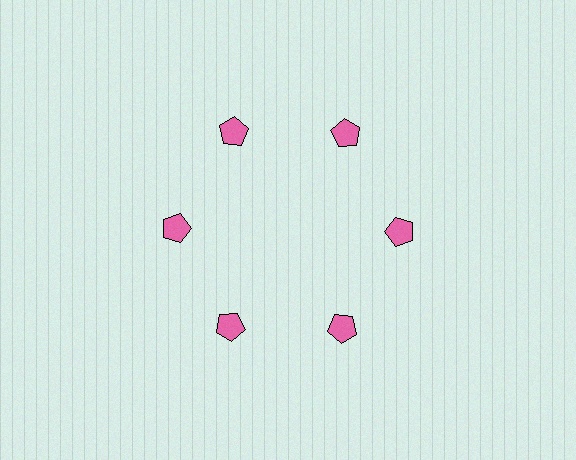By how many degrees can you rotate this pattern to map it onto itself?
The pattern maps onto itself every 60 degrees of rotation.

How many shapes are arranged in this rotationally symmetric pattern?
There are 6 shapes, arranged in 6 groups of 1.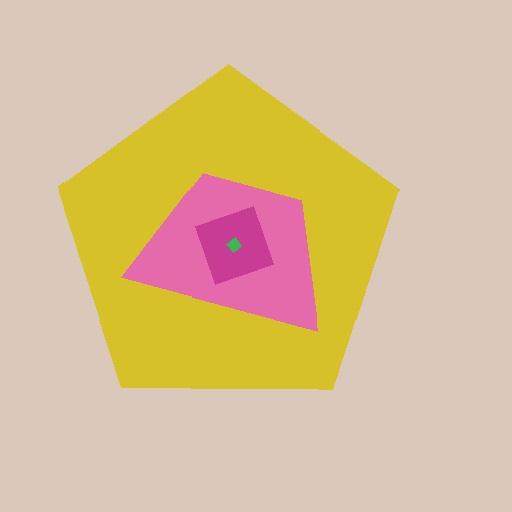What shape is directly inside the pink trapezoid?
The magenta square.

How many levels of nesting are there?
4.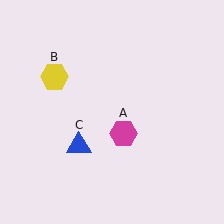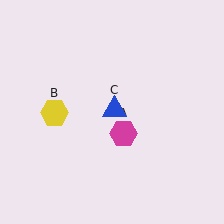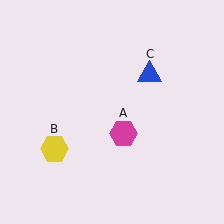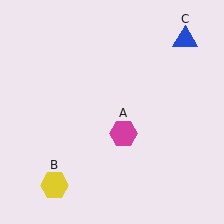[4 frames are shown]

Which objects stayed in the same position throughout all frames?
Magenta hexagon (object A) remained stationary.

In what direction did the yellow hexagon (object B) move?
The yellow hexagon (object B) moved down.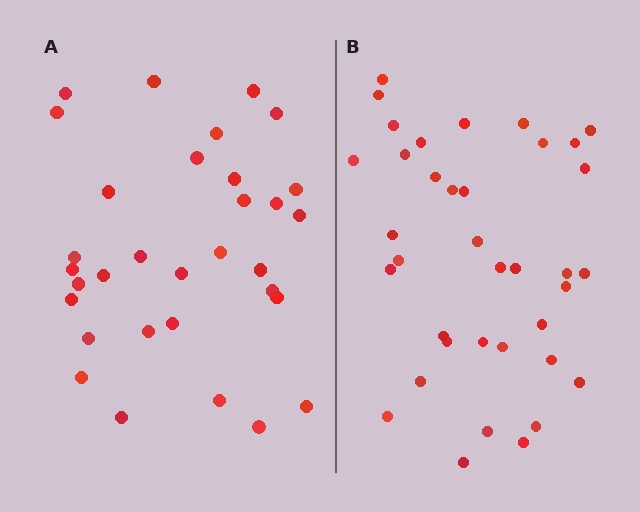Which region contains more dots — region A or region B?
Region B (the right region) has more dots.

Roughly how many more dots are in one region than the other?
Region B has about 5 more dots than region A.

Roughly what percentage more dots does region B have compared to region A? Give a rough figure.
About 15% more.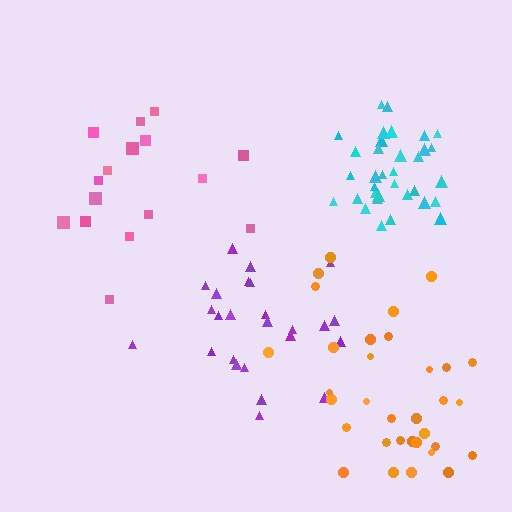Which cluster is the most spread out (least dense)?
Pink.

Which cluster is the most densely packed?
Cyan.